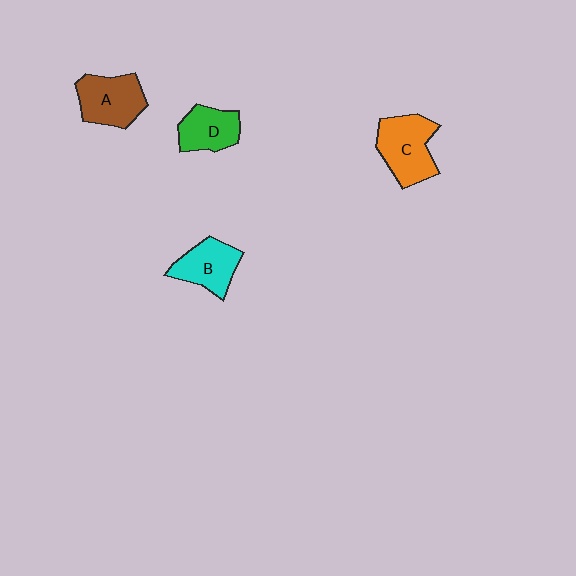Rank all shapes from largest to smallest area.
From largest to smallest: C (orange), A (brown), B (cyan), D (green).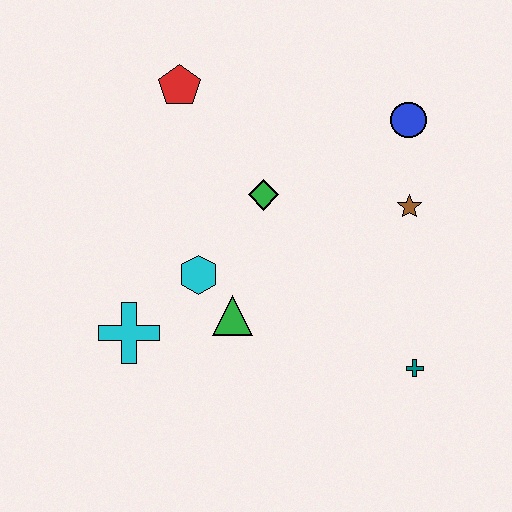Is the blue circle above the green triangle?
Yes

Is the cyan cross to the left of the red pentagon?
Yes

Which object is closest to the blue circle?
The brown star is closest to the blue circle.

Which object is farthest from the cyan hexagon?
The blue circle is farthest from the cyan hexagon.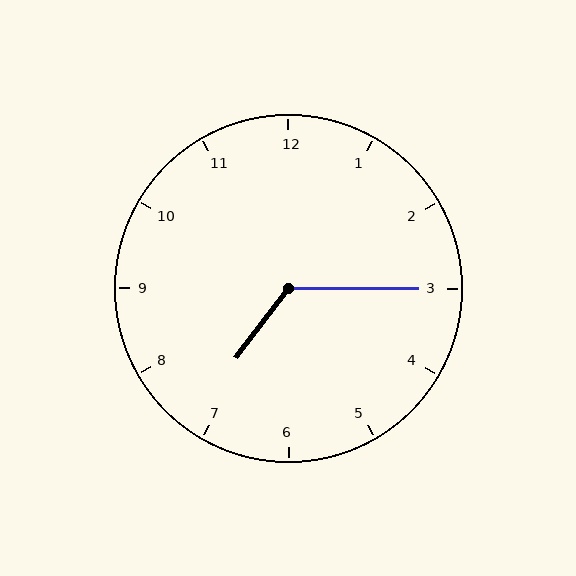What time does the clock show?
7:15.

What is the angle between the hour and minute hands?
Approximately 128 degrees.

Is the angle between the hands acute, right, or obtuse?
It is obtuse.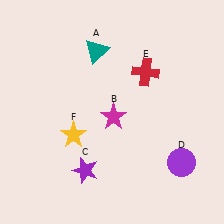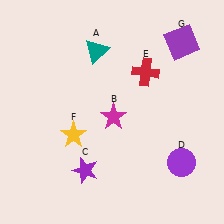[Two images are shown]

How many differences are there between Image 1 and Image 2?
There is 1 difference between the two images.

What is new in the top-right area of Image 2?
A purple square (G) was added in the top-right area of Image 2.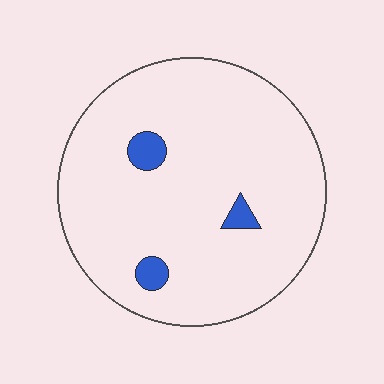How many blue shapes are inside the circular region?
3.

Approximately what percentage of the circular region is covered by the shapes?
Approximately 5%.